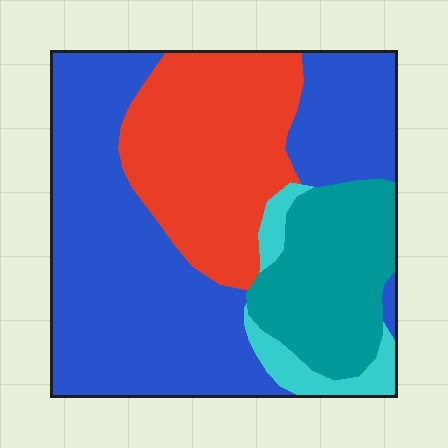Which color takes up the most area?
Blue, at roughly 50%.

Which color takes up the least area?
Cyan, at roughly 5%.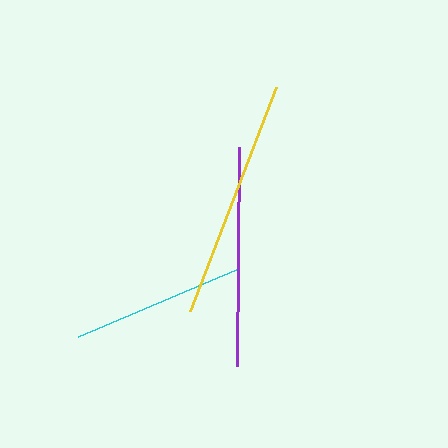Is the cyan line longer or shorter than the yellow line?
The yellow line is longer than the cyan line.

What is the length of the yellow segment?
The yellow segment is approximately 239 pixels long.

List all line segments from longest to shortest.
From longest to shortest: yellow, purple, cyan.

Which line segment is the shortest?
The cyan line is the shortest at approximately 172 pixels.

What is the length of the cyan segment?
The cyan segment is approximately 172 pixels long.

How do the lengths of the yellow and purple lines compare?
The yellow and purple lines are approximately the same length.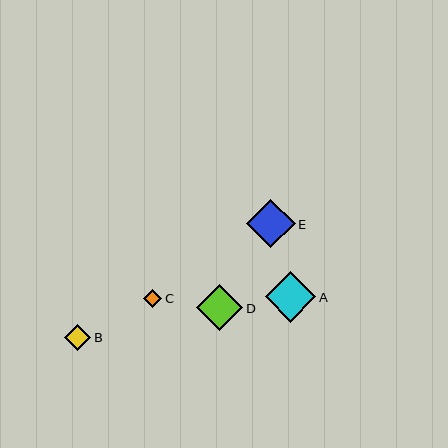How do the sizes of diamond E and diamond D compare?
Diamond E and diamond D are approximately the same size.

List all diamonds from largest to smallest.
From largest to smallest: A, E, D, B, C.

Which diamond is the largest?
Diamond A is the largest with a size of approximately 51 pixels.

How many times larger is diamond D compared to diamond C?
Diamond D is approximately 2.6 times the size of diamond C.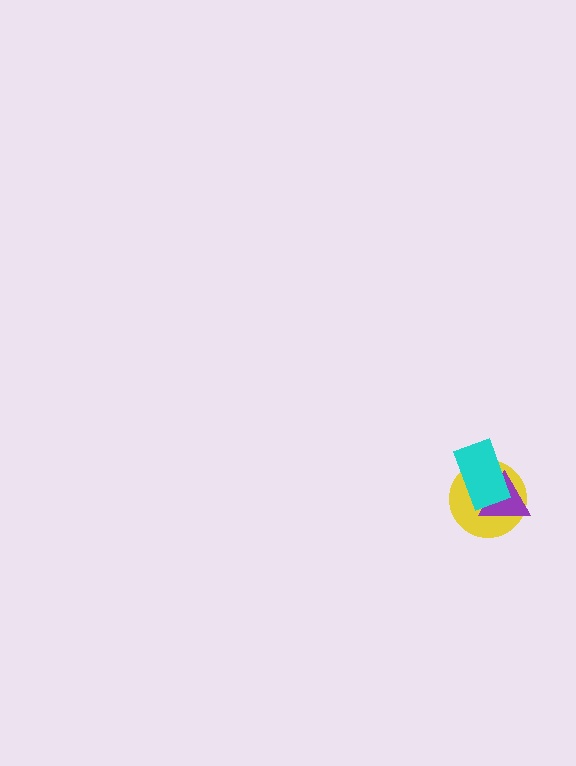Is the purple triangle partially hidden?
Yes, it is partially covered by another shape.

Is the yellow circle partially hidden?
Yes, it is partially covered by another shape.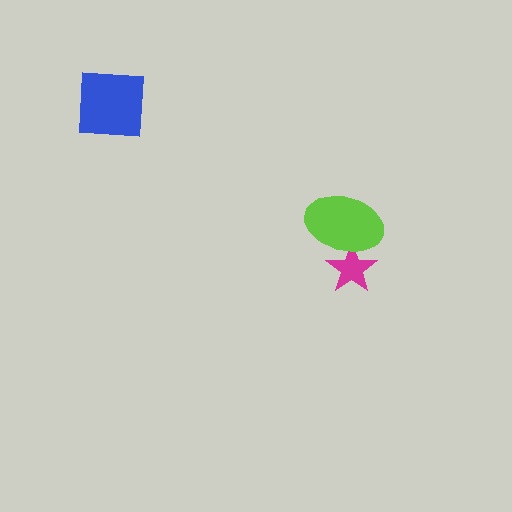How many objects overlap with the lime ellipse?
1 object overlaps with the lime ellipse.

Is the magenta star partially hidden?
Yes, it is partially covered by another shape.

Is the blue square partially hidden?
No, no other shape covers it.